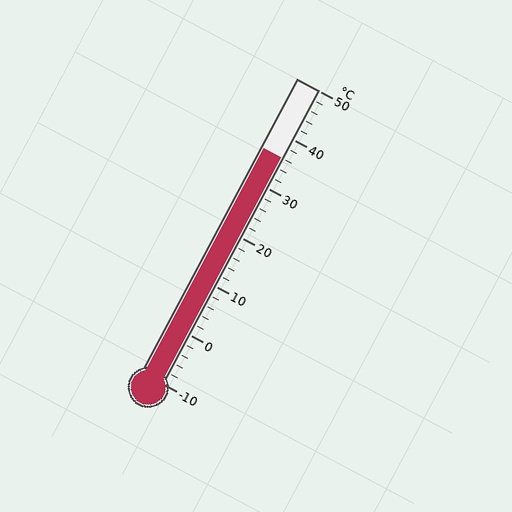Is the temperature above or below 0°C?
The temperature is above 0°C.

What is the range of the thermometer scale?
The thermometer scale ranges from -10°C to 50°C.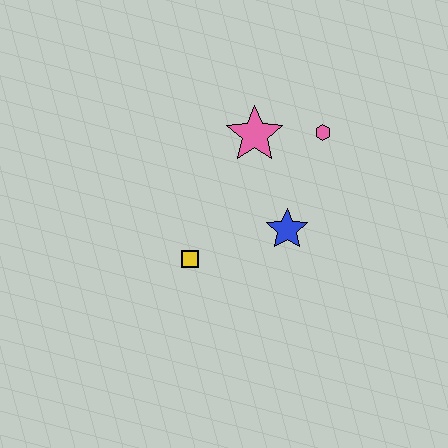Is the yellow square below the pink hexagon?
Yes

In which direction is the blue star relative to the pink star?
The blue star is below the pink star.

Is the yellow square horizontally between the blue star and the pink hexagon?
No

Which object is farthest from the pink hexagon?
The yellow square is farthest from the pink hexagon.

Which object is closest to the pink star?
The pink hexagon is closest to the pink star.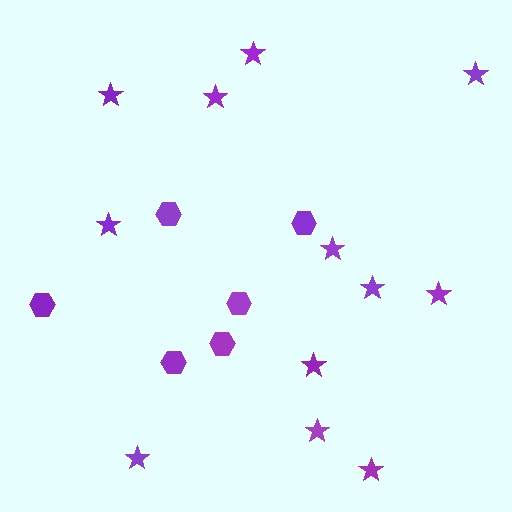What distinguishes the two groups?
There are 2 groups: one group of stars (12) and one group of hexagons (6).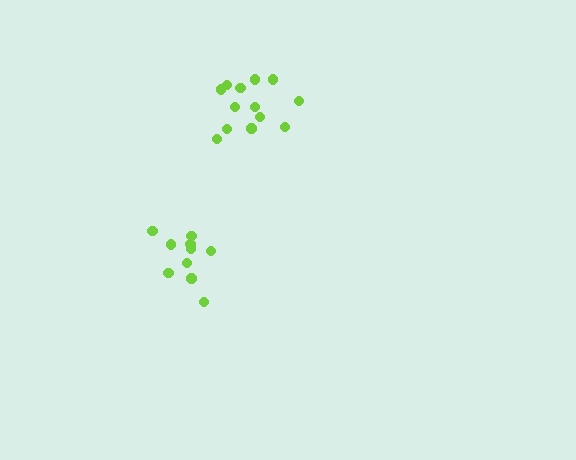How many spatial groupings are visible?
There are 2 spatial groupings.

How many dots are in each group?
Group 1: 13 dots, Group 2: 10 dots (23 total).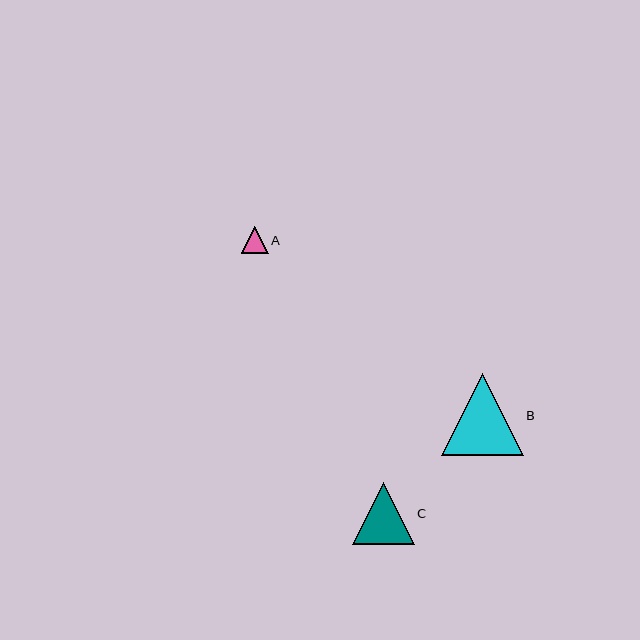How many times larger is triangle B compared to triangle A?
Triangle B is approximately 3.0 times the size of triangle A.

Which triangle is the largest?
Triangle B is the largest with a size of approximately 82 pixels.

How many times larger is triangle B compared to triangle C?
Triangle B is approximately 1.3 times the size of triangle C.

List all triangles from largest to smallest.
From largest to smallest: B, C, A.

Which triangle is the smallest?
Triangle A is the smallest with a size of approximately 27 pixels.